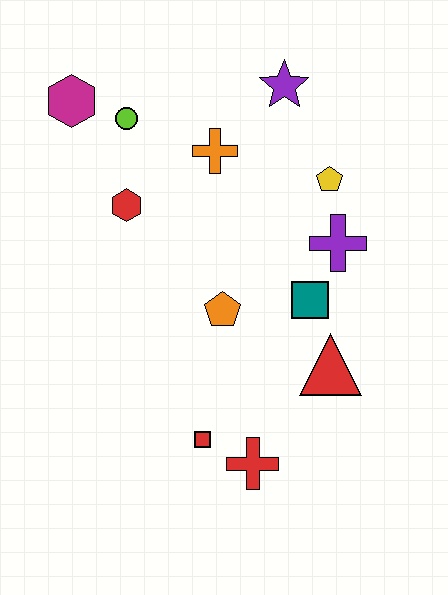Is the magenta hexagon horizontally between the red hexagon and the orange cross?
No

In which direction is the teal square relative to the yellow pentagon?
The teal square is below the yellow pentagon.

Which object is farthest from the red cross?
The magenta hexagon is farthest from the red cross.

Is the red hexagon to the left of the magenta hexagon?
No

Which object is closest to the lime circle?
The magenta hexagon is closest to the lime circle.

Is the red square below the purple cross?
Yes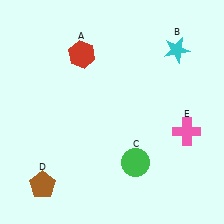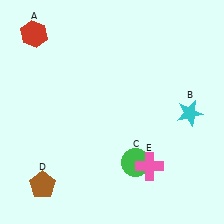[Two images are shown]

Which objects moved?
The objects that moved are: the red hexagon (A), the cyan star (B), the pink cross (E).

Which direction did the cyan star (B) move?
The cyan star (B) moved down.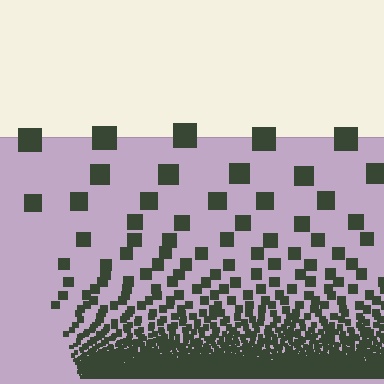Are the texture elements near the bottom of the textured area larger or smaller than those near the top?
Smaller. The gradient is inverted — elements near the bottom are smaller and denser.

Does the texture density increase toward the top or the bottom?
Density increases toward the bottom.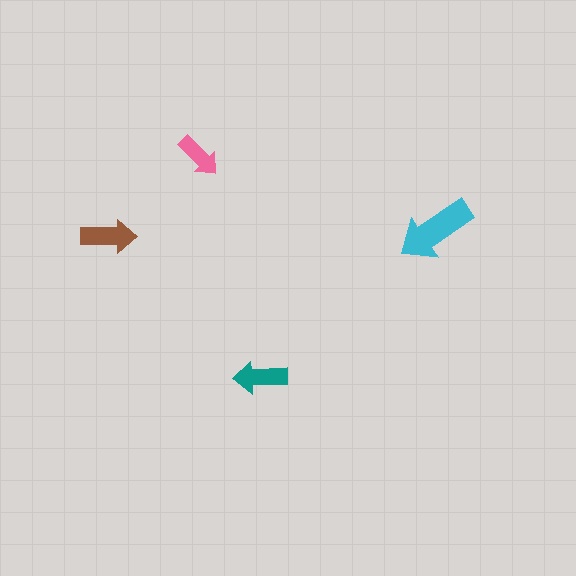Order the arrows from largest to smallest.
the cyan one, the brown one, the teal one, the pink one.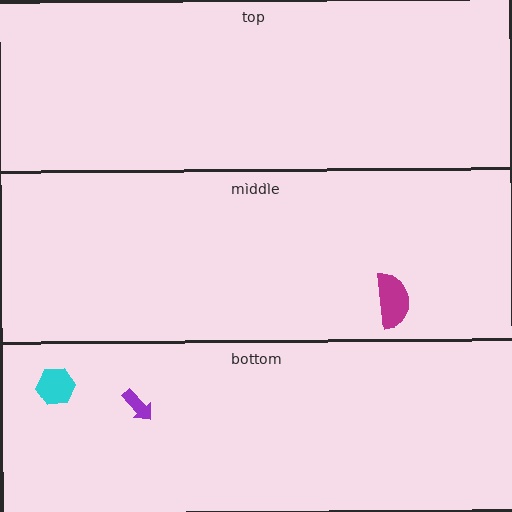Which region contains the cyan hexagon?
The bottom region.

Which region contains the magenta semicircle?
The middle region.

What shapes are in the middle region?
The magenta semicircle.